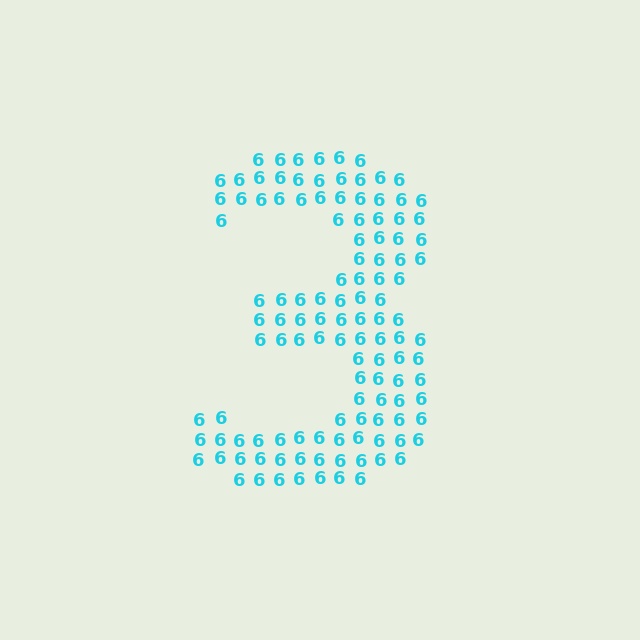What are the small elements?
The small elements are digit 6's.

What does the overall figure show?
The overall figure shows the digit 3.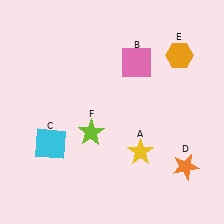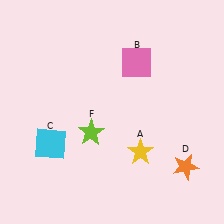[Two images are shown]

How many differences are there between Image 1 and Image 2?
There is 1 difference between the two images.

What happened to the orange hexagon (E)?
The orange hexagon (E) was removed in Image 2. It was in the top-right area of Image 1.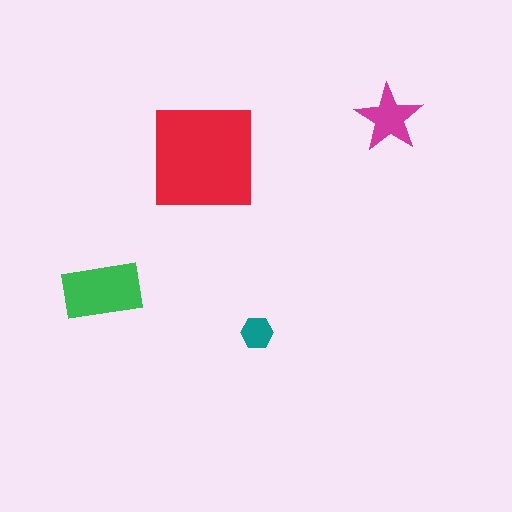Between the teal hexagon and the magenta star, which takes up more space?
The magenta star.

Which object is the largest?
The red square.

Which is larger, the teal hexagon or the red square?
The red square.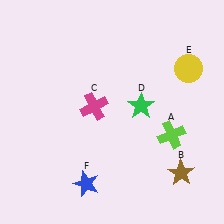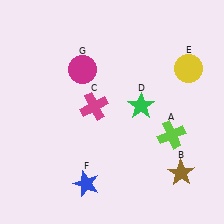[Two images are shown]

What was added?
A magenta circle (G) was added in Image 2.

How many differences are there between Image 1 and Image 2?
There is 1 difference between the two images.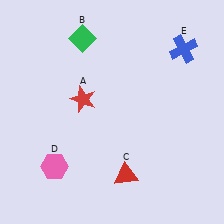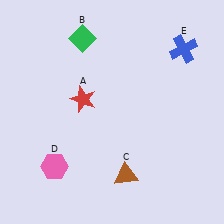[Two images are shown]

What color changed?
The triangle (C) changed from red in Image 1 to brown in Image 2.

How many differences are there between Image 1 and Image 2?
There is 1 difference between the two images.